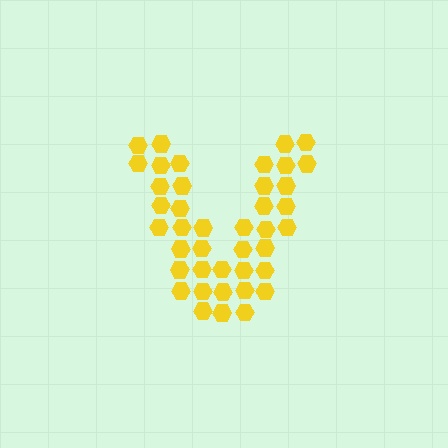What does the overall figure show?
The overall figure shows the letter V.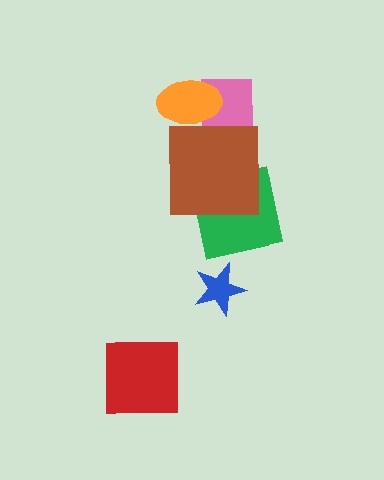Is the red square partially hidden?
No, no other shape covers it.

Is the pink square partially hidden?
Yes, it is partially covered by another shape.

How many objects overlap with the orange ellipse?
1 object overlaps with the orange ellipse.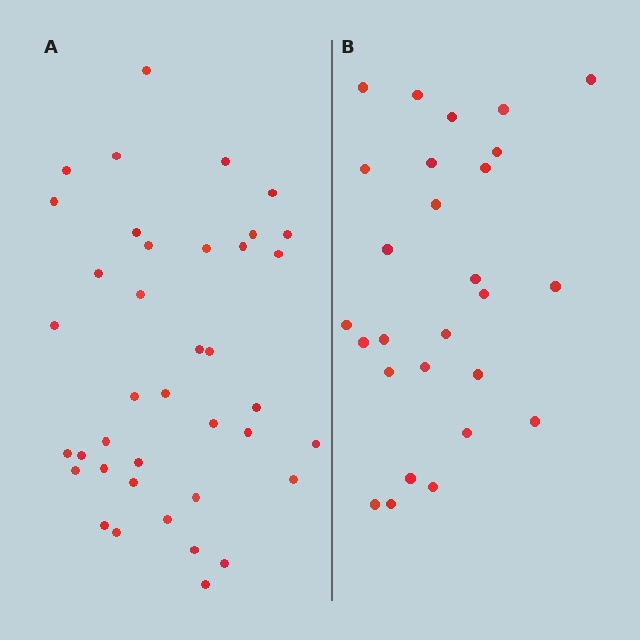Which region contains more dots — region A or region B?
Region A (the left region) has more dots.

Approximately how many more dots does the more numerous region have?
Region A has roughly 12 or so more dots than region B.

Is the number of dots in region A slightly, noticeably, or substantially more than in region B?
Region A has noticeably more, but not dramatically so. The ratio is roughly 1.4 to 1.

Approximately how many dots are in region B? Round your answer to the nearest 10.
About 30 dots. (The exact count is 27, which rounds to 30.)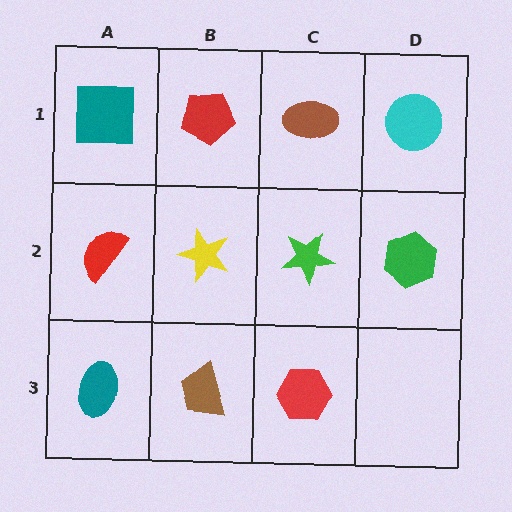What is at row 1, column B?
A red pentagon.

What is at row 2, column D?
A green hexagon.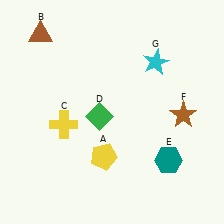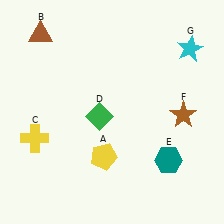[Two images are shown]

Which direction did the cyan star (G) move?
The cyan star (G) moved right.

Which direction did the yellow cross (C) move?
The yellow cross (C) moved left.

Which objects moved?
The objects that moved are: the yellow cross (C), the cyan star (G).